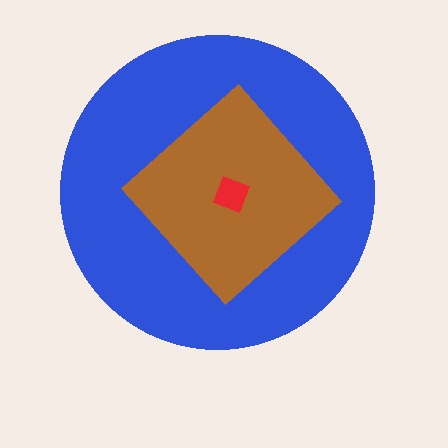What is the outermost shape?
The blue circle.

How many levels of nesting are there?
3.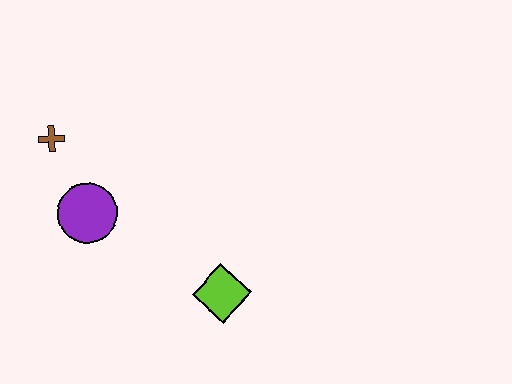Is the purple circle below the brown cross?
Yes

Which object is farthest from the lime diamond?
The brown cross is farthest from the lime diamond.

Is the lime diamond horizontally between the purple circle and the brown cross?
No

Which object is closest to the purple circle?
The brown cross is closest to the purple circle.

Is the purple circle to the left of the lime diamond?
Yes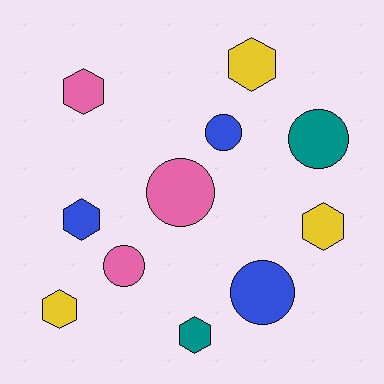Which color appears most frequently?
Blue, with 3 objects.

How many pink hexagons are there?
There is 1 pink hexagon.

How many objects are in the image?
There are 11 objects.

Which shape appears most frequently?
Hexagon, with 6 objects.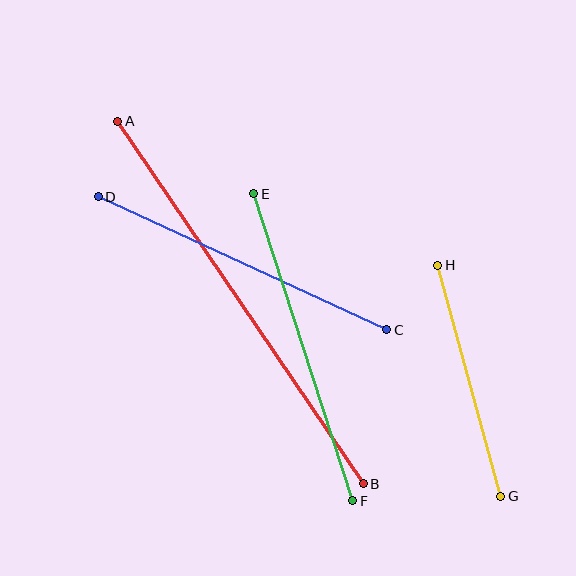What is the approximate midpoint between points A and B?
The midpoint is at approximately (240, 303) pixels.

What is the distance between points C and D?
The distance is approximately 318 pixels.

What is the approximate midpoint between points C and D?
The midpoint is at approximately (242, 263) pixels.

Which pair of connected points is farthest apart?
Points A and B are farthest apart.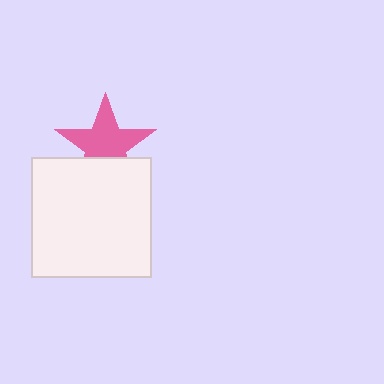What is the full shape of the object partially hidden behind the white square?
The partially hidden object is a pink star.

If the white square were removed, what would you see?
You would see the complete pink star.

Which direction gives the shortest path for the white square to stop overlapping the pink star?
Moving down gives the shortest separation.